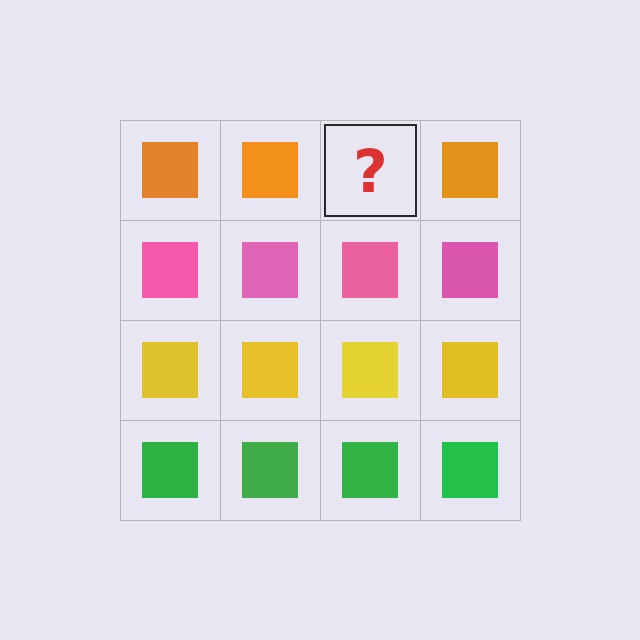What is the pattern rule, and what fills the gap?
The rule is that each row has a consistent color. The gap should be filled with an orange square.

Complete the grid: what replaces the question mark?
The question mark should be replaced with an orange square.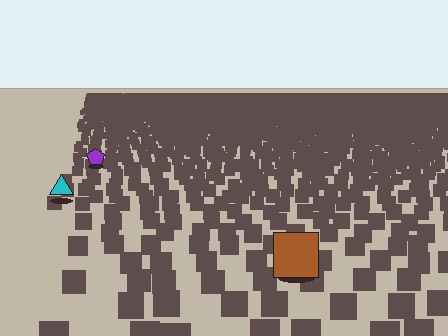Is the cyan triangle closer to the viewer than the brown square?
No. The brown square is closer — you can tell from the texture gradient: the ground texture is coarser near it.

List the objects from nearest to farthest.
From nearest to farthest: the brown square, the cyan triangle, the purple pentagon.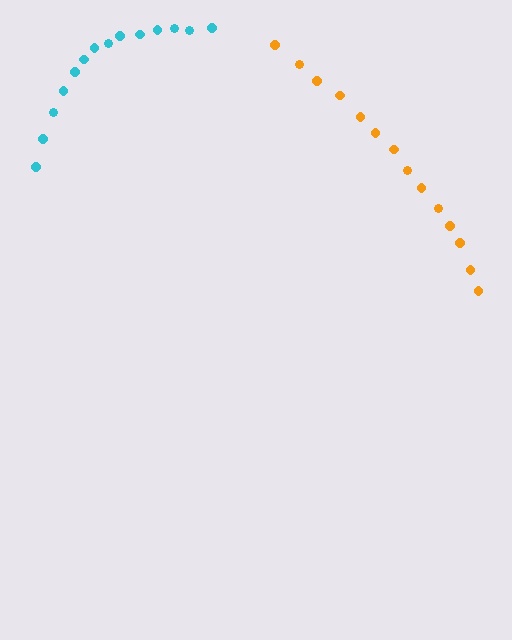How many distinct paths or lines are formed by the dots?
There are 2 distinct paths.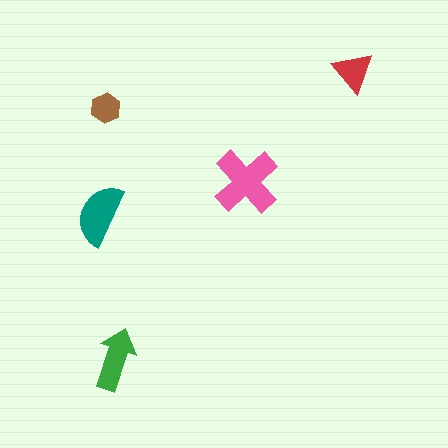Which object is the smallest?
The brown hexagon.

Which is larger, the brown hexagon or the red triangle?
The red triangle.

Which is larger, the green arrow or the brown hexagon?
The green arrow.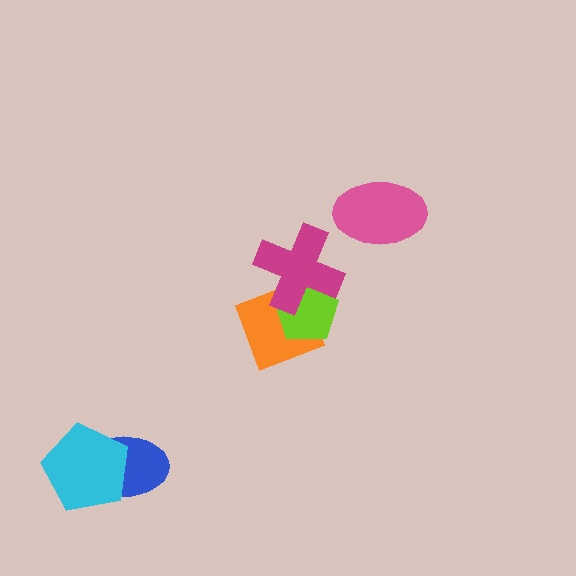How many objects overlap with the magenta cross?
2 objects overlap with the magenta cross.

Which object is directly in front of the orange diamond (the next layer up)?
The lime pentagon is directly in front of the orange diamond.